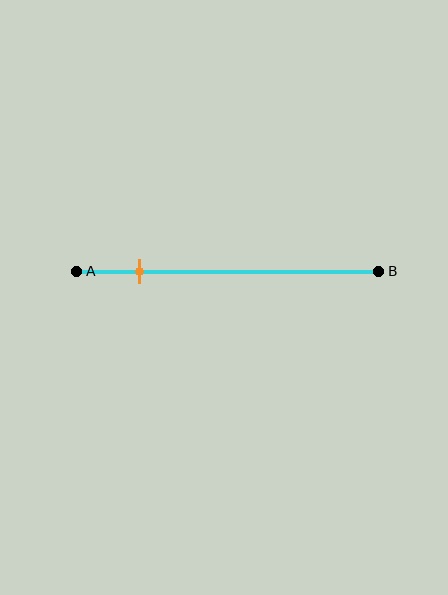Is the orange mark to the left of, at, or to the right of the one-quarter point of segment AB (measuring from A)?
The orange mark is to the left of the one-quarter point of segment AB.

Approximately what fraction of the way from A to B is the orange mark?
The orange mark is approximately 20% of the way from A to B.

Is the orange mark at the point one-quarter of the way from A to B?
No, the mark is at about 20% from A, not at the 25% one-quarter point.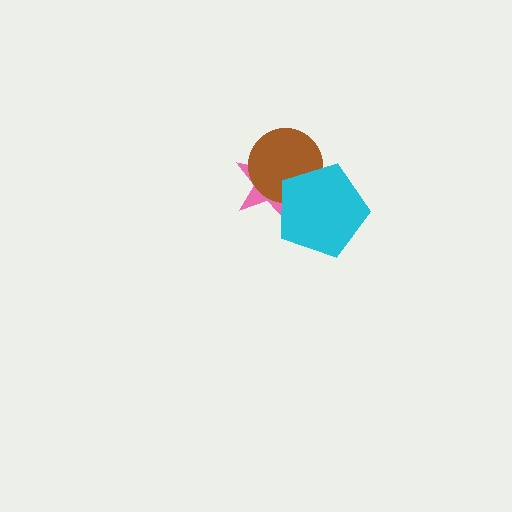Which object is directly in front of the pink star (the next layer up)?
The brown circle is directly in front of the pink star.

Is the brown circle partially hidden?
Yes, it is partially covered by another shape.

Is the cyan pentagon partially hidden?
No, no other shape covers it.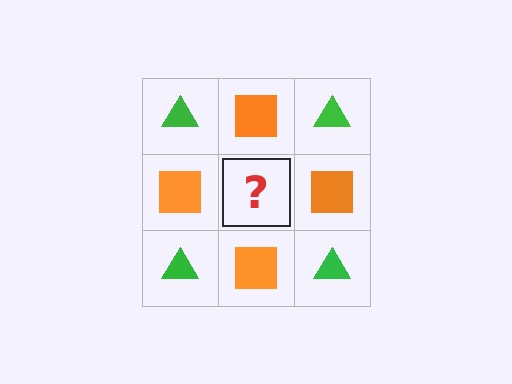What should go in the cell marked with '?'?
The missing cell should contain a green triangle.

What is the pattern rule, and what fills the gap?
The rule is that it alternates green triangle and orange square in a checkerboard pattern. The gap should be filled with a green triangle.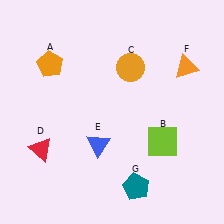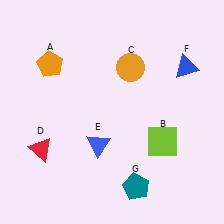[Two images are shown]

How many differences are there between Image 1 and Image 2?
There is 1 difference between the two images.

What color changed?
The triangle (F) changed from orange in Image 1 to blue in Image 2.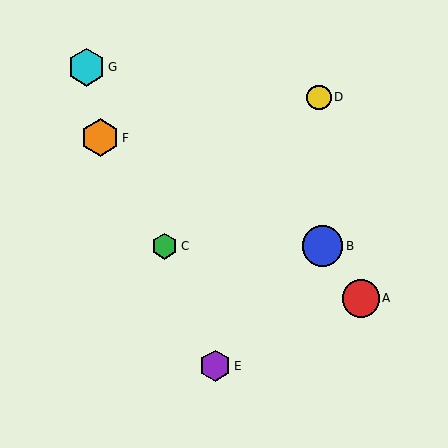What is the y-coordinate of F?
Object F is at y≈138.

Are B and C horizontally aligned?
Yes, both are at y≈246.